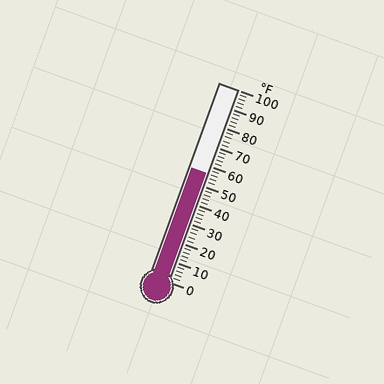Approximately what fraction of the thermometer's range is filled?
The thermometer is filled to approximately 55% of its range.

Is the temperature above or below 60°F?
The temperature is below 60°F.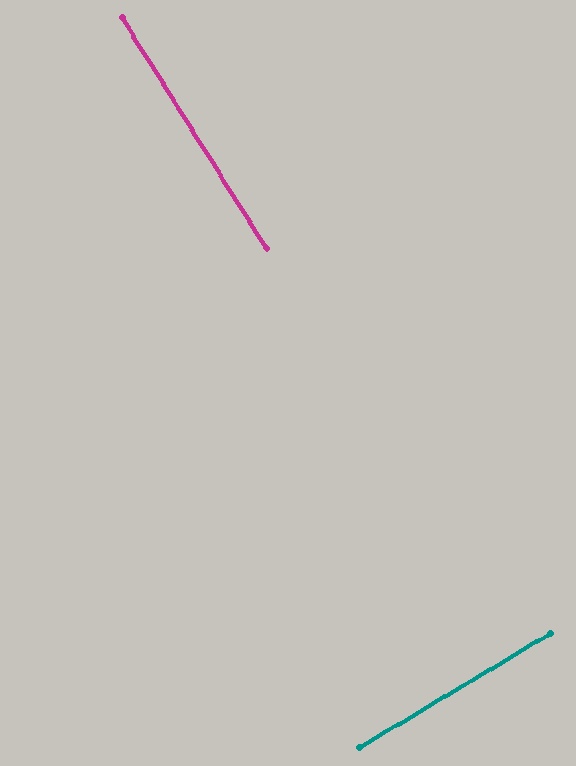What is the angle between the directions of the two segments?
Approximately 89 degrees.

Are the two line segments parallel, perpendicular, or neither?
Perpendicular — they meet at approximately 89°.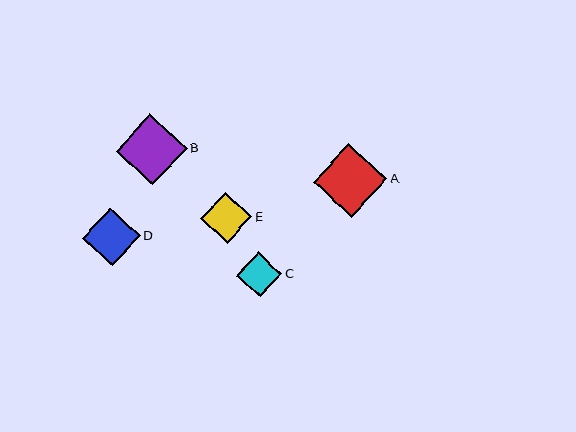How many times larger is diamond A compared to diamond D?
Diamond A is approximately 1.3 times the size of diamond D.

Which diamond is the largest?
Diamond A is the largest with a size of approximately 73 pixels.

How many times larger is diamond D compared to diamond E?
Diamond D is approximately 1.1 times the size of diamond E.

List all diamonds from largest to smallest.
From largest to smallest: A, B, D, E, C.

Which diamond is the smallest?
Diamond C is the smallest with a size of approximately 45 pixels.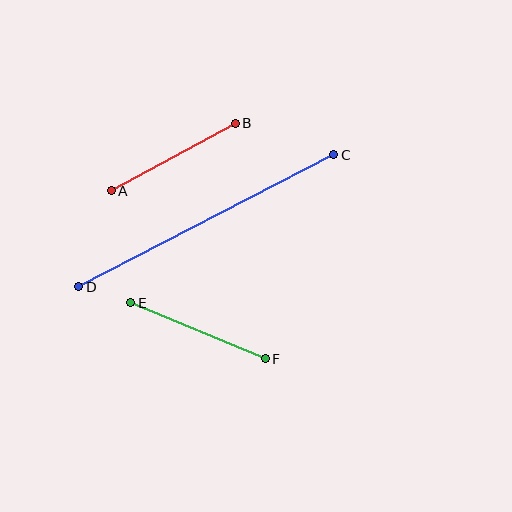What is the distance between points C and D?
The distance is approximately 287 pixels.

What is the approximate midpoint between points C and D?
The midpoint is at approximately (206, 221) pixels.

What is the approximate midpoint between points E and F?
The midpoint is at approximately (198, 331) pixels.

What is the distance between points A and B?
The distance is approximately 141 pixels.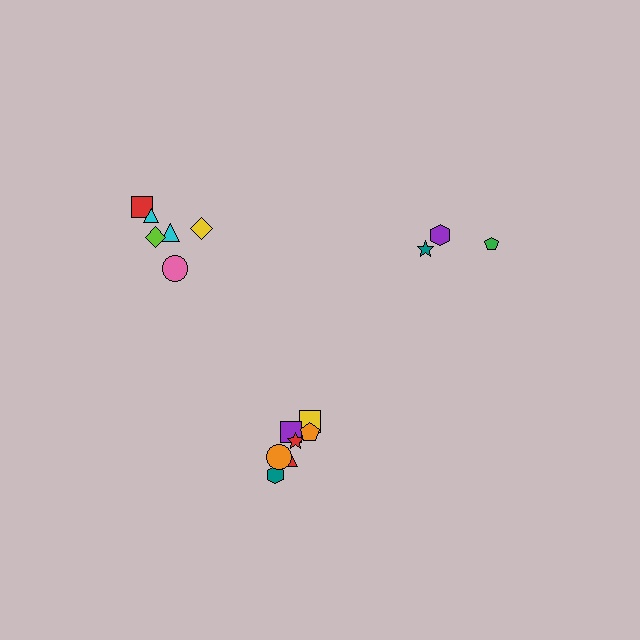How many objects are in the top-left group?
There are 6 objects.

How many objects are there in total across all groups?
There are 16 objects.